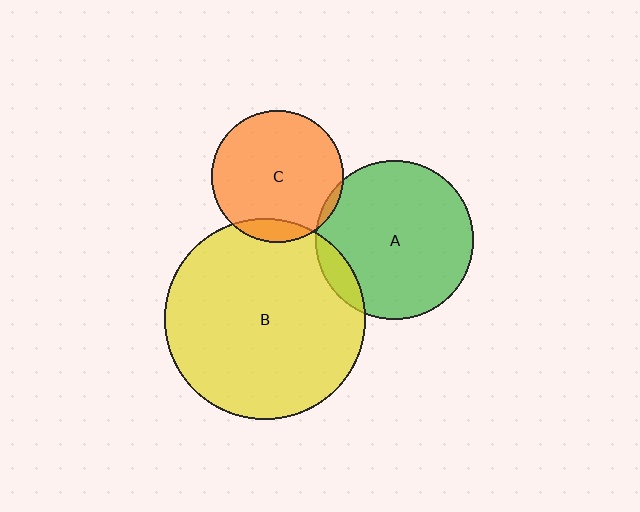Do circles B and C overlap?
Yes.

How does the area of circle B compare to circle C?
Approximately 2.3 times.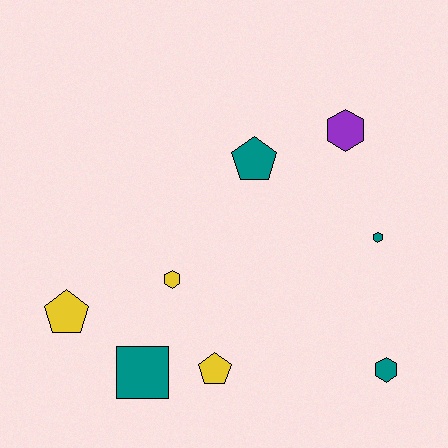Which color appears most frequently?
Teal, with 4 objects.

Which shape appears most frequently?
Hexagon, with 4 objects.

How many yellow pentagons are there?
There are 2 yellow pentagons.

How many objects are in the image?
There are 8 objects.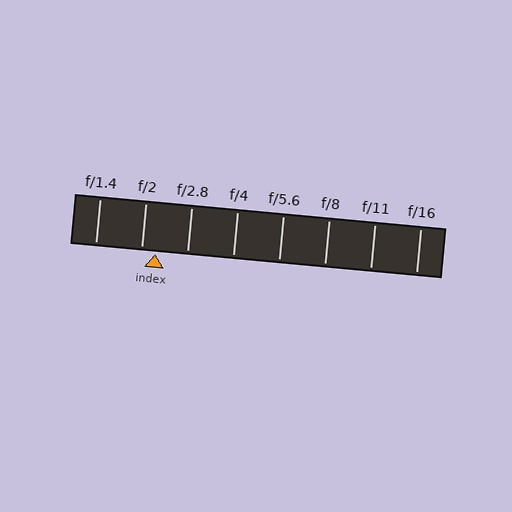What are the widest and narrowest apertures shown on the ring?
The widest aperture shown is f/1.4 and the narrowest is f/16.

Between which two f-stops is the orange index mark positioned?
The index mark is between f/2 and f/2.8.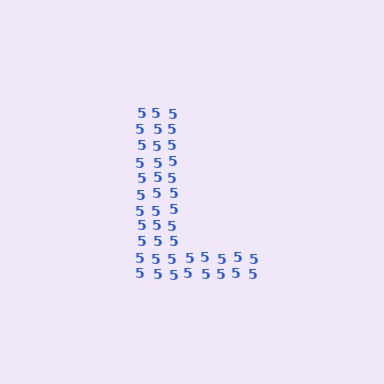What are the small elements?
The small elements are digit 5's.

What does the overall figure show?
The overall figure shows the letter L.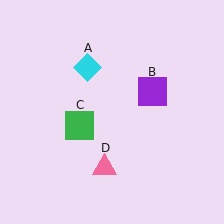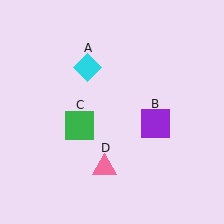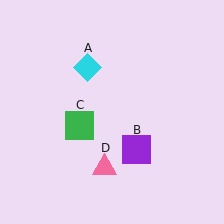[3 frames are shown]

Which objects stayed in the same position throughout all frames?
Cyan diamond (object A) and green square (object C) and pink triangle (object D) remained stationary.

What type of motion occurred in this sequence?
The purple square (object B) rotated clockwise around the center of the scene.